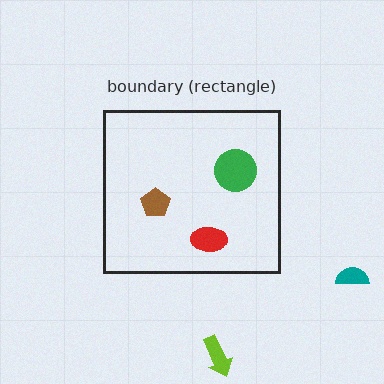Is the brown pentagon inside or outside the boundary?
Inside.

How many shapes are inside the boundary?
3 inside, 2 outside.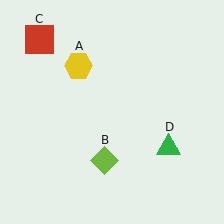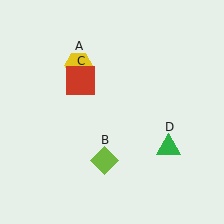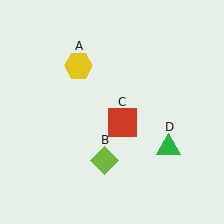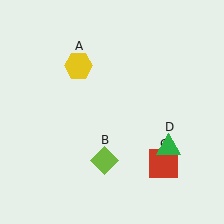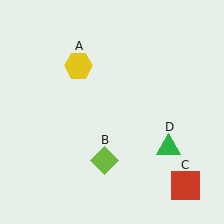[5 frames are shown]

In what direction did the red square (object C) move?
The red square (object C) moved down and to the right.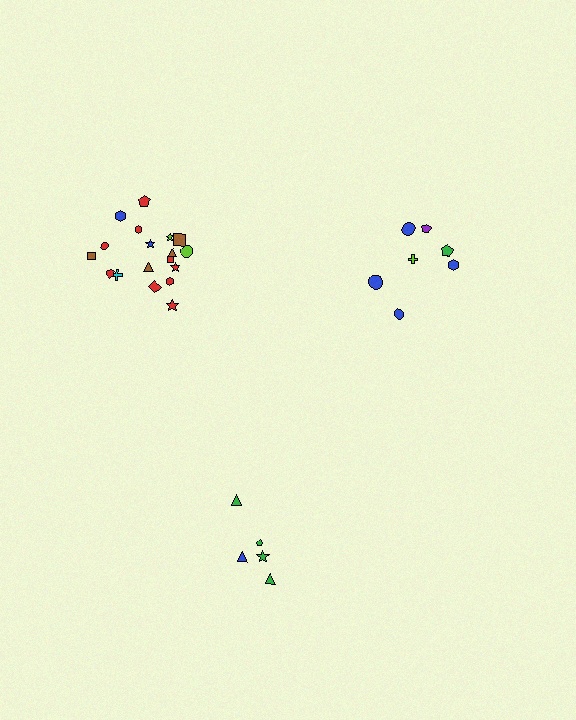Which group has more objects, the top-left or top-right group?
The top-left group.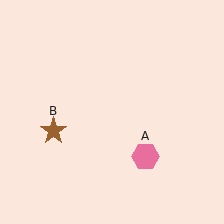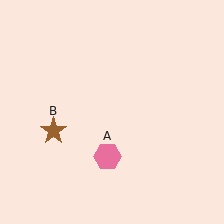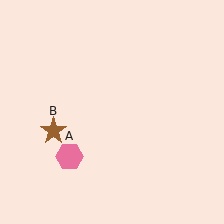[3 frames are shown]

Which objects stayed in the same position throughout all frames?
Brown star (object B) remained stationary.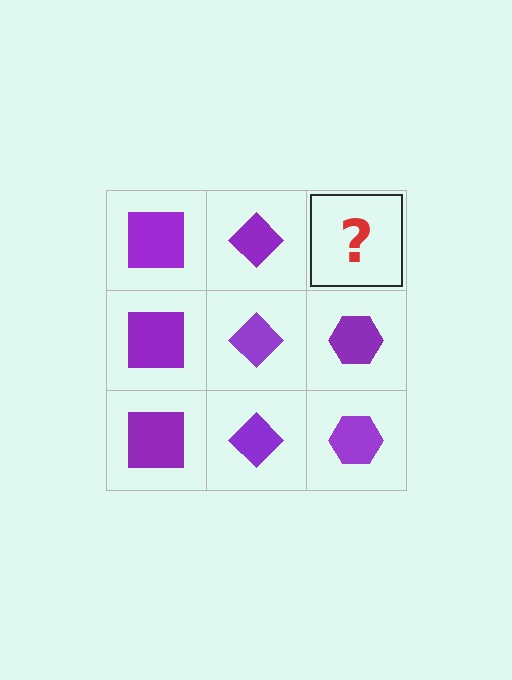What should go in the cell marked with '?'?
The missing cell should contain a purple hexagon.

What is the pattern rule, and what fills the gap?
The rule is that each column has a consistent shape. The gap should be filled with a purple hexagon.